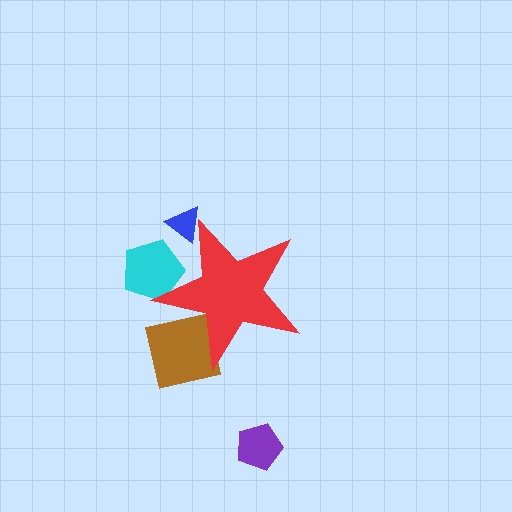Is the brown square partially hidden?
Yes, the brown square is partially hidden behind the red star.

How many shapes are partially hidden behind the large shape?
3 shapes are partially hidden.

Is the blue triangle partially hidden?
Yes, the blue triangle is partially hidden behind the red star.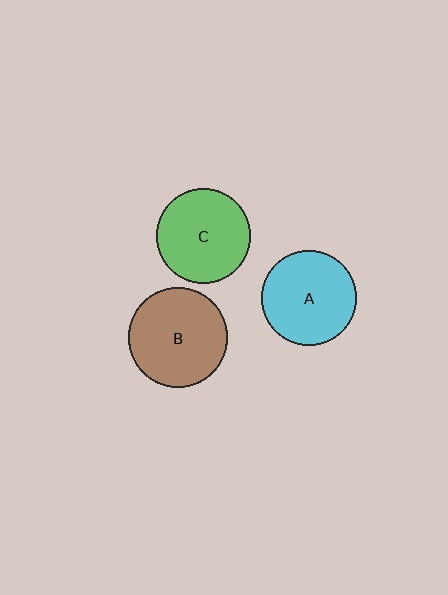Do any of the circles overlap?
No, none of the circles overlap.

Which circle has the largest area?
Circle B (brown).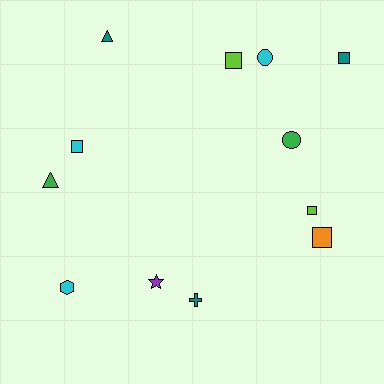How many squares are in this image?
There are 5 squares.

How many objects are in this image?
There are 12 objects.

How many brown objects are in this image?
There are no brown objects.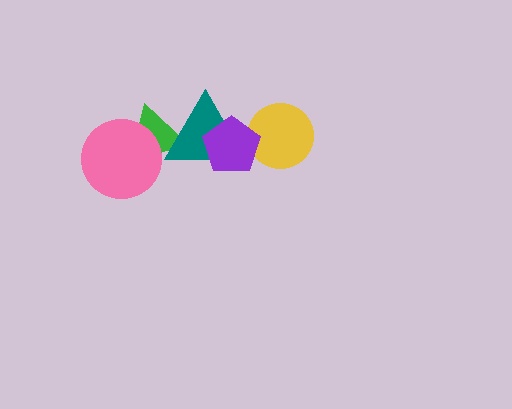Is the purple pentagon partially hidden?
No, no other shape covers it.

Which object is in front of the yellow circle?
The purple pentagon is in front of the yellow circle.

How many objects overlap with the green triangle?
2 objects overlap with the green triangle.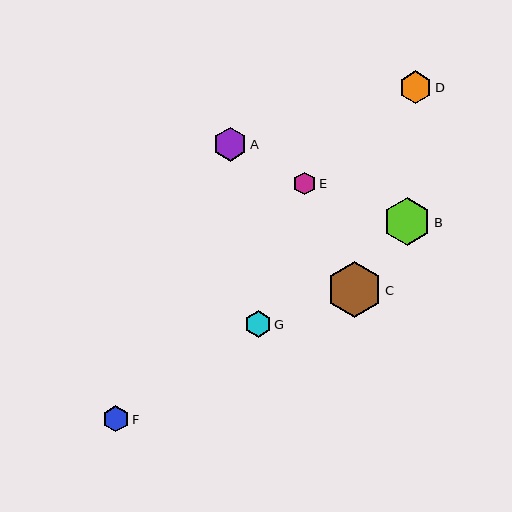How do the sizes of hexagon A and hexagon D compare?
Hexagon A and hexagon D are approximately the same size.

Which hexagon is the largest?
Hexagon C is the largest with a size of approximately 55 pixels.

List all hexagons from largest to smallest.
From largest to smallest: C, B, A, D, G, F, E.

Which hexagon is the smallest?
Hexagon E is the smallest with a size of approximately 22 pixels.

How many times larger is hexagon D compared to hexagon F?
Hexagon D is approximately 1.3 times the size of hexagon F.